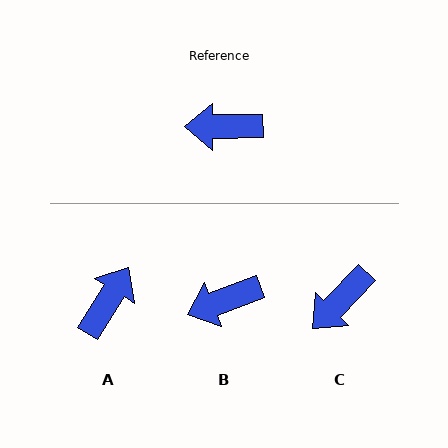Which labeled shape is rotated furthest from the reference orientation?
A, about 123 degrees away.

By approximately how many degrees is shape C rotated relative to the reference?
Approximately 45 degrees counter-clockwise.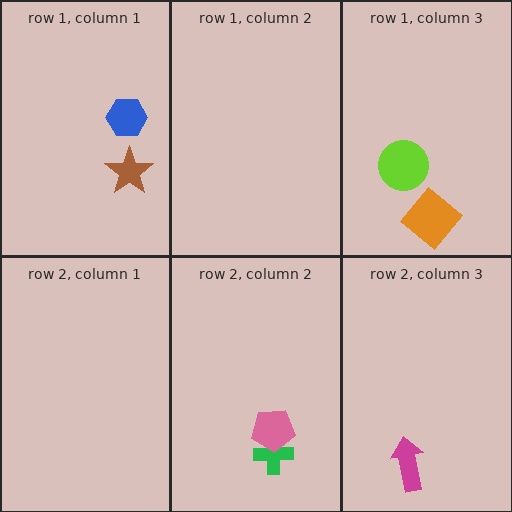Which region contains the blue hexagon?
The row 1, column 1 region.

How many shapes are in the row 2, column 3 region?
1.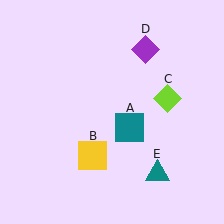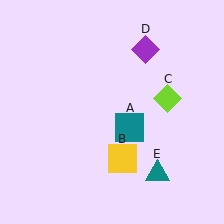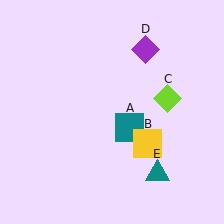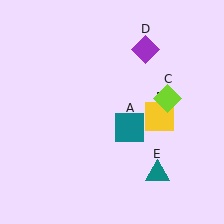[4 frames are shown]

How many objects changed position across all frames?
1 object changed position: yellow square (object B).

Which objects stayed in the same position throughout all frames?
Teal square (object A) and lime diamond (object C) and purple diamond (object D) and teal triangle (object E) remained stationary.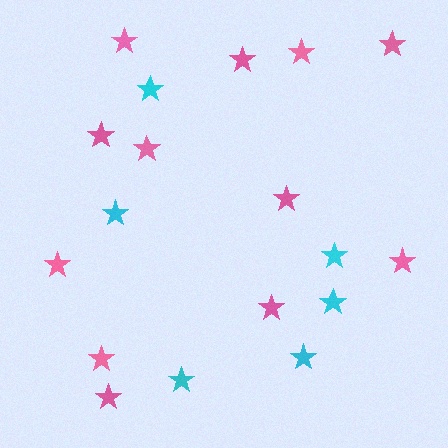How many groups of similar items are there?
There are 2 groups: one group of pink stars (12) and one group of cyan stars (6).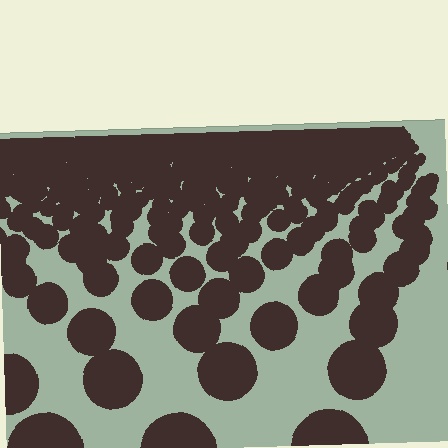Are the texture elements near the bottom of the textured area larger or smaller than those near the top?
Larger. Near the bottom, elements are closer to the viewer and appear at a bigger on-screen size.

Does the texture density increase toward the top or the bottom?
Density increases toward the top.